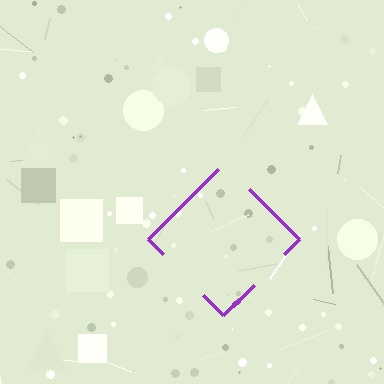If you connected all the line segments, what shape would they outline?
They would outline a diamond.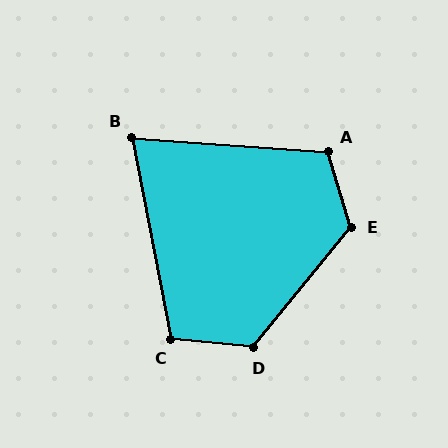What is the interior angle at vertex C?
Approximately 107 degrees (obtuse).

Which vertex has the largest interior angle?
E, at approximately 124 degrees.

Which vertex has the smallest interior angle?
B, at approximately 75 degrees.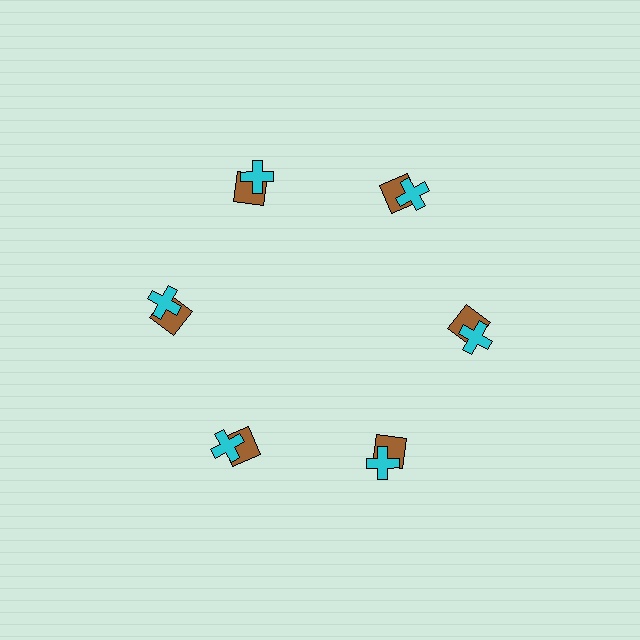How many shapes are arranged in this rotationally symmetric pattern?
There are 12 shapes, arranged in 6 groups of 2.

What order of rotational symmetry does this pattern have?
This pattern has 6-fold rotational symmetry.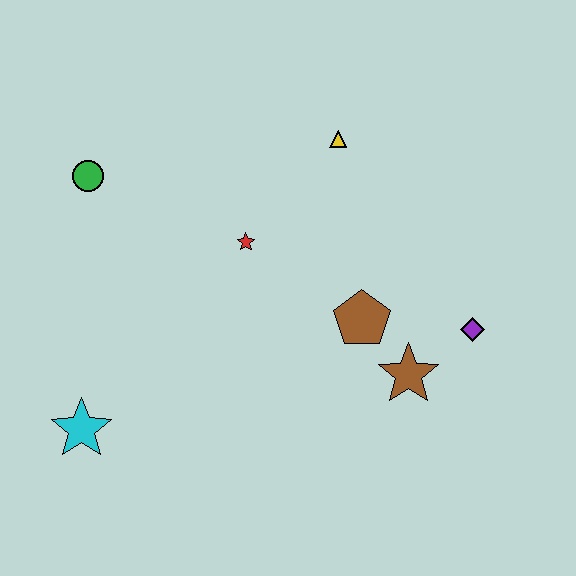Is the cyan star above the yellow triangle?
No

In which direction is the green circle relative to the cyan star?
The green circle is above the cyan star.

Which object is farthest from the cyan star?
The purple diamond is farthest from the cyan star.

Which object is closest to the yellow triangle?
The red star is closest to the yellow triangle.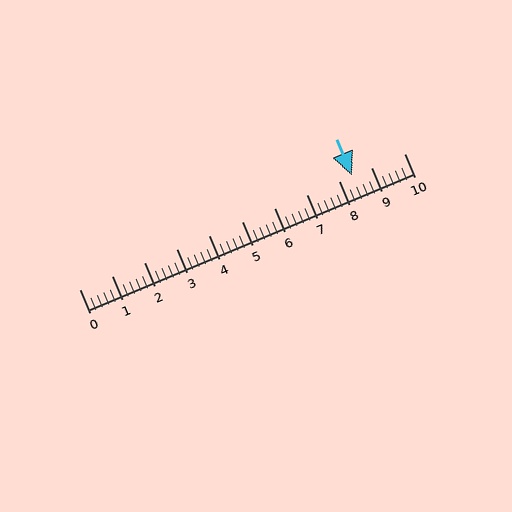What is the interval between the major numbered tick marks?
The major tick marks are spaced 1 units apart.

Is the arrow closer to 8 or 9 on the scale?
The arrow is closer to 8.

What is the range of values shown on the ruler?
The ruler shows values from 0 to 10.